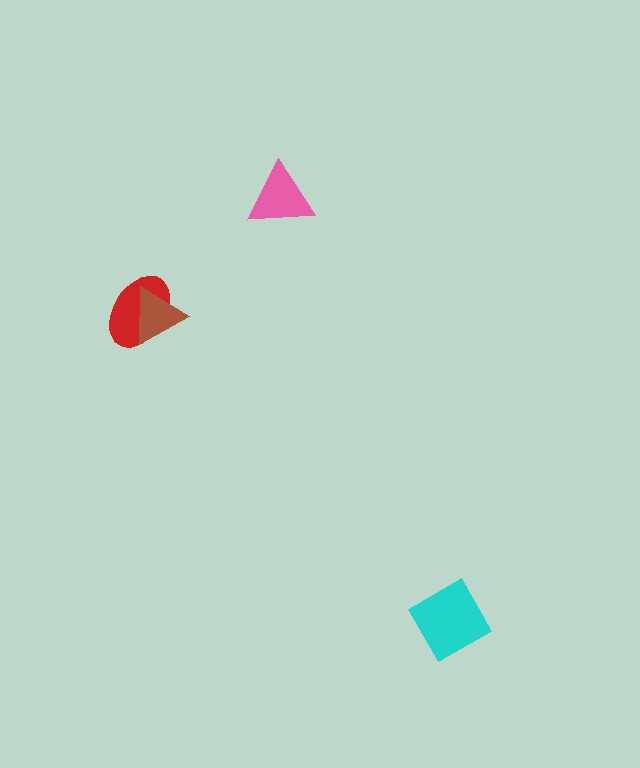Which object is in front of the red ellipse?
The brown triangle is in front of the red ellipse.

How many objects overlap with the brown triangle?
1 object overlaps with the brown triangle.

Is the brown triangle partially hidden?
No, no other shape covers it.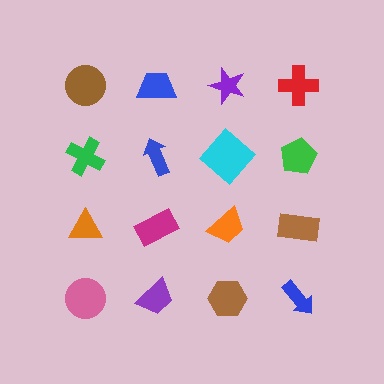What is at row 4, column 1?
A pink circle.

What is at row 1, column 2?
A blue trapezoid.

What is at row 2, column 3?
A cyan diamond.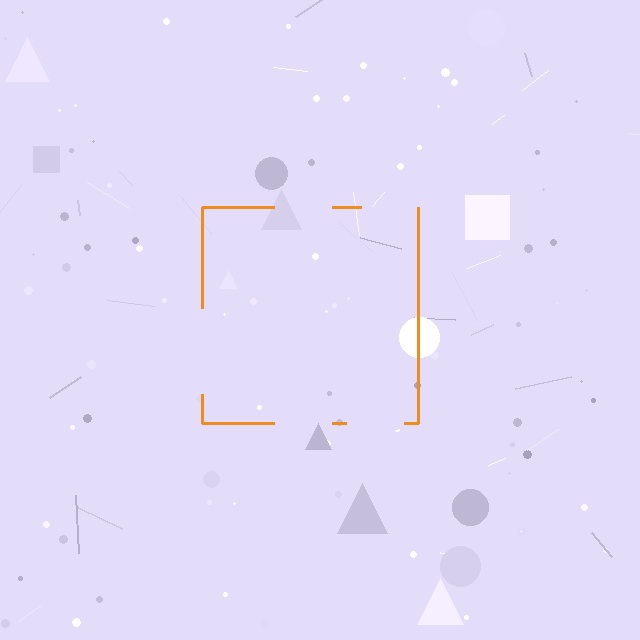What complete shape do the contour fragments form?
The contour fragments form a square.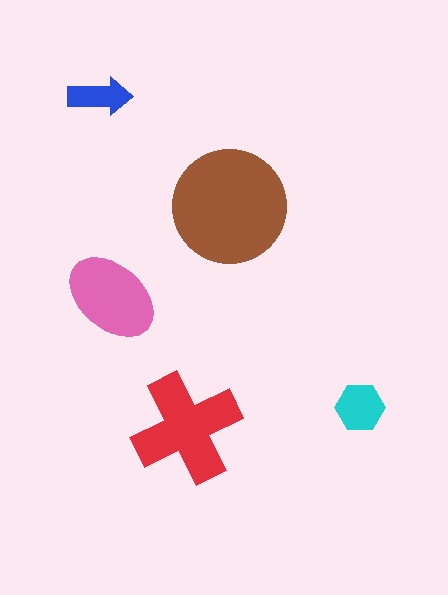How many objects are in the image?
There are 5 objects in the image.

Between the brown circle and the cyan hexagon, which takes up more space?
The brown circle.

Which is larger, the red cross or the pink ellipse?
The red cross.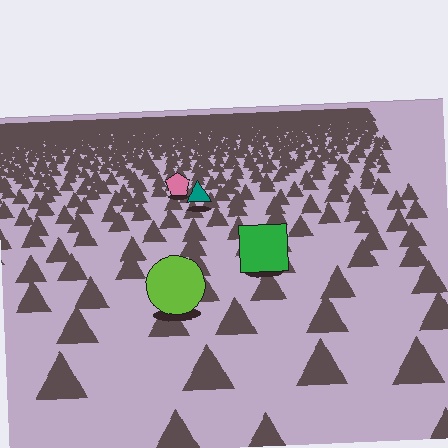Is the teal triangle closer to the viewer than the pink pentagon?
Yes. The teal triangle is closer — you can tell from the texture gradient: the ground texture is coarser near it.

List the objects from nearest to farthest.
From nearest to farthest: the lime circle, the green square, the teal triangle, the pink pentagon.